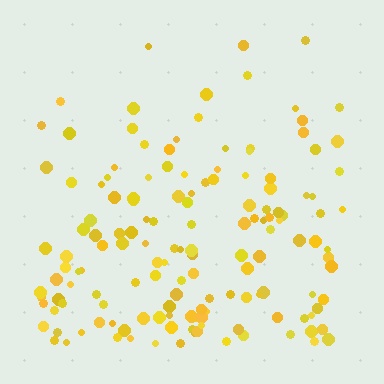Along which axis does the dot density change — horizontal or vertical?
Vertical.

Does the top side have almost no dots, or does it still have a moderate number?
Still a moderate number, just noticeably fewer than the bottom.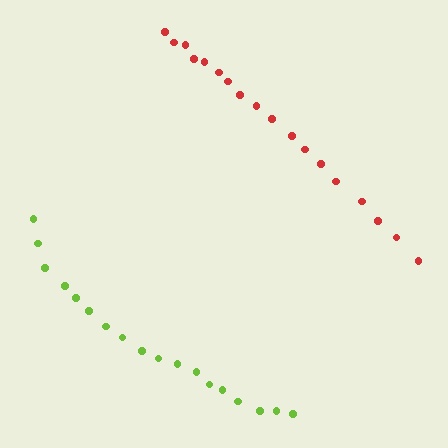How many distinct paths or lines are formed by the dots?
There are 2 distinct paths.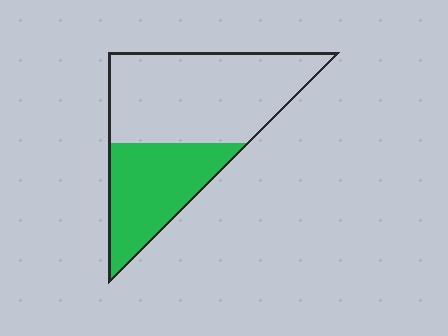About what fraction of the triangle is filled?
About three eighths (3/8).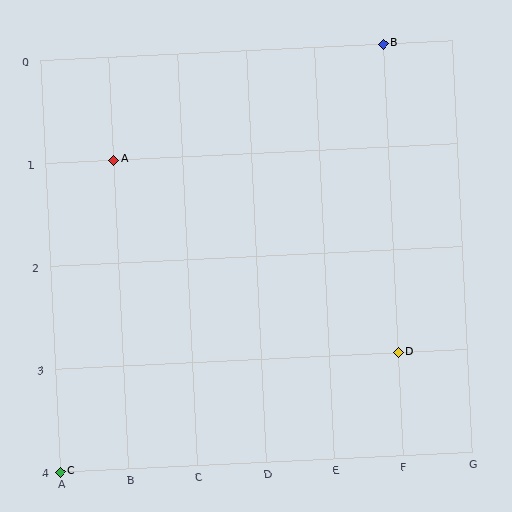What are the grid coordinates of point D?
Point D is at grid coordinates (F, 3).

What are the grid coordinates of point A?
Point A is at grid coordinates (B, 1).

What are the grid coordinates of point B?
Point B is at grid coordinates (F, 0).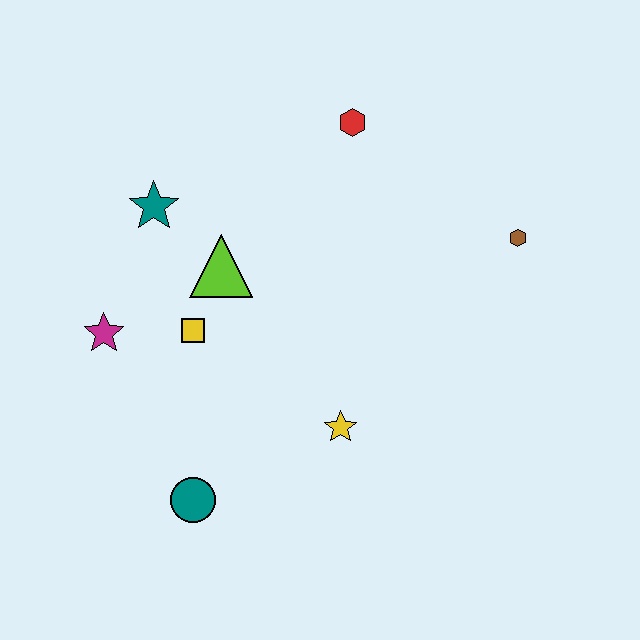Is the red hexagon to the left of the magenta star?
No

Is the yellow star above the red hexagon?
No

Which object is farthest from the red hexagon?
The teal circle is farthest from the red hexagon.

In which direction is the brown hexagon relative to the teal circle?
The brown hexagon is to the right of the teal circle.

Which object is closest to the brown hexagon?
The red hexagon is closest to the brown hexagon.